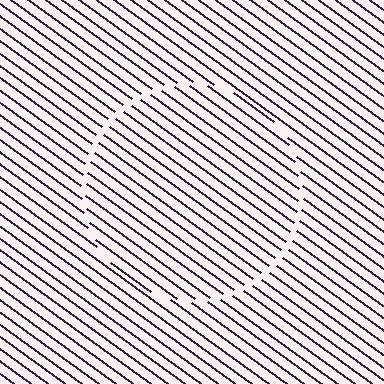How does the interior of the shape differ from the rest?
The interior of the shape contains the same grating, shifted by half a period — the contour is defined by the phase discontinuity where line-ends from the inner and outer gratings abut.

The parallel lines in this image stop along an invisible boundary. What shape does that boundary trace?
An illusory circle. The interior of the shape contains the same grating, shifted by half a period — the contour is defined by the phase discontinuity where line-ends from the inner and outer gratings abut.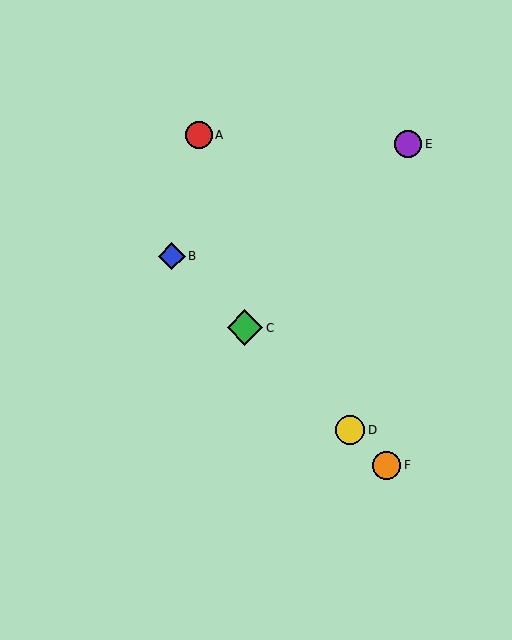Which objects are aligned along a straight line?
Objects B, C, D, F are aligned along a straight line.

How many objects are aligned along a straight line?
4 objects (B, C, D, F) are aligned along a straight line.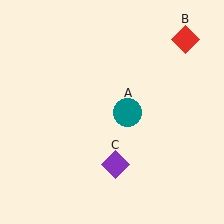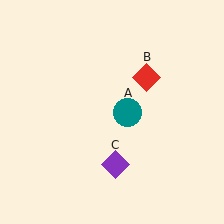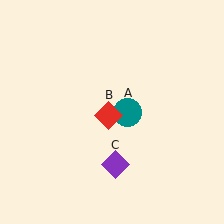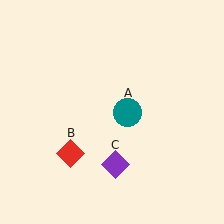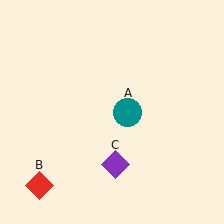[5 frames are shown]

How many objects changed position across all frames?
1 object changed position: red diamond (object B).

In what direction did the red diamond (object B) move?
The red diamond (object B) moved down and to the left.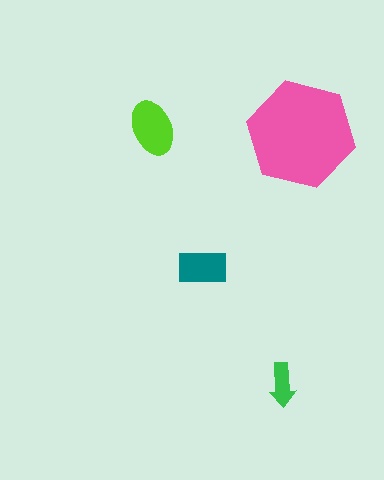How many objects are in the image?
There are 4 objects in the image.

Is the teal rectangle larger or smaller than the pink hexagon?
Smaller.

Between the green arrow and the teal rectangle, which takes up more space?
The teal rectangle.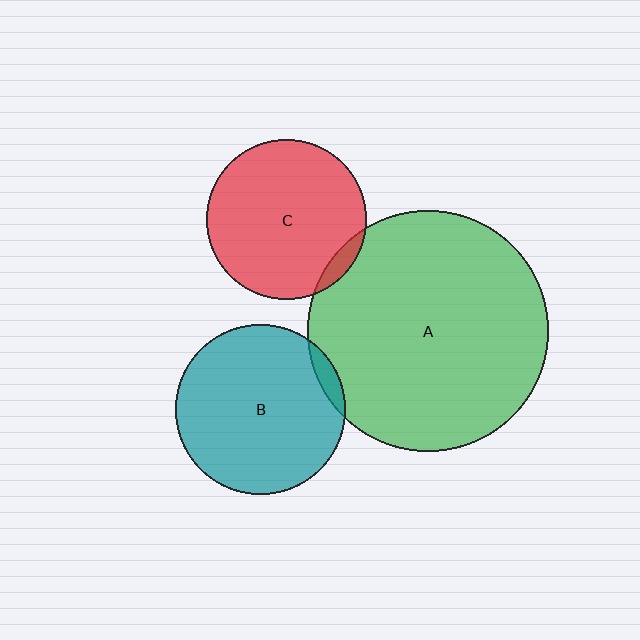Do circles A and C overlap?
Yes.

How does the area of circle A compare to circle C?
Approximately 2.3 times.